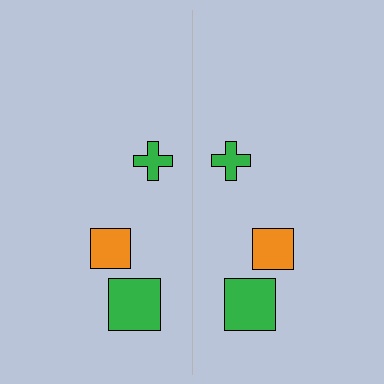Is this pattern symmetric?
Yes, this pattern has bilateral (reflection) symmetry.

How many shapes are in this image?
There are 6 shapes in this image.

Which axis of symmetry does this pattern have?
The pattern has a vertical axis of symmetry running through the center of the image.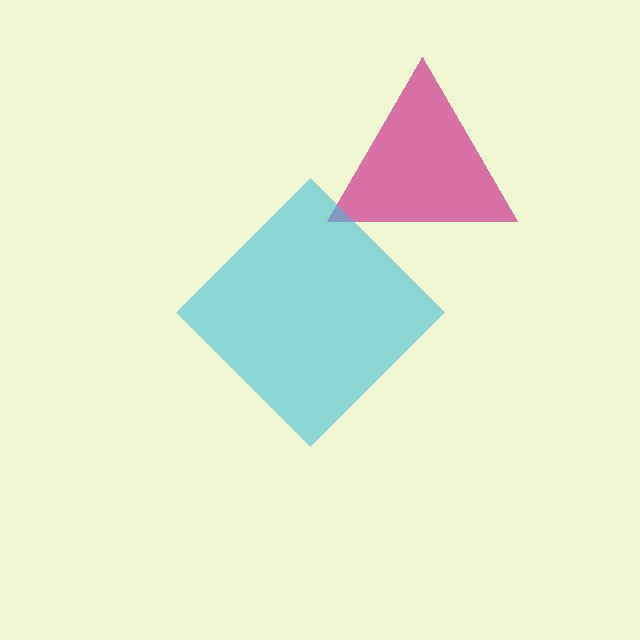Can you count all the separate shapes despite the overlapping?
Yes, there are 2 separate shapes.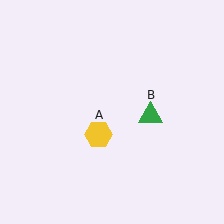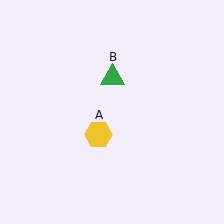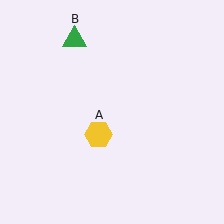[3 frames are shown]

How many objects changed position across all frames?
1 object changed position: green triangle (object B).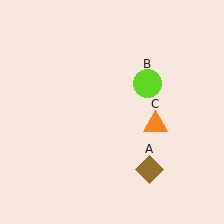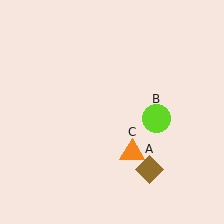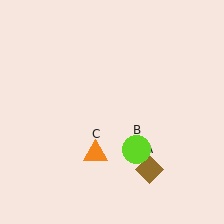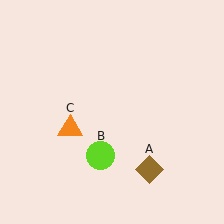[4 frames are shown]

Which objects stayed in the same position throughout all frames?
Brown diamond (object A) remained stationary.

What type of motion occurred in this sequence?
The lime circle (object B), orange triangle (object C) rotated clockwise around the center of the scene.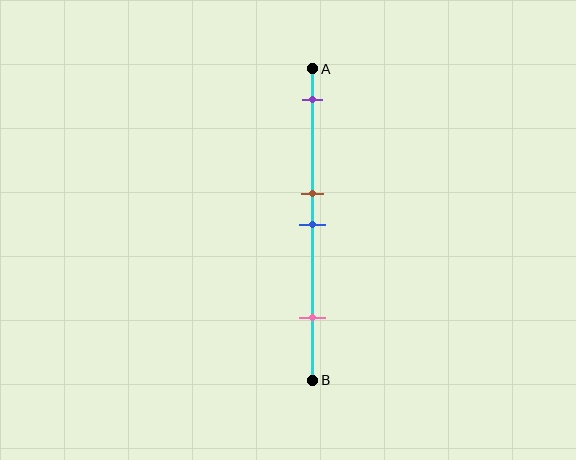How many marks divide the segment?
There are 4 marks dividing the segment.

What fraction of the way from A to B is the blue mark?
The blue mark is approximately 50% (0.5) of the way from A to B.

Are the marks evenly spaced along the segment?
No, the marks are not evenly spaced.